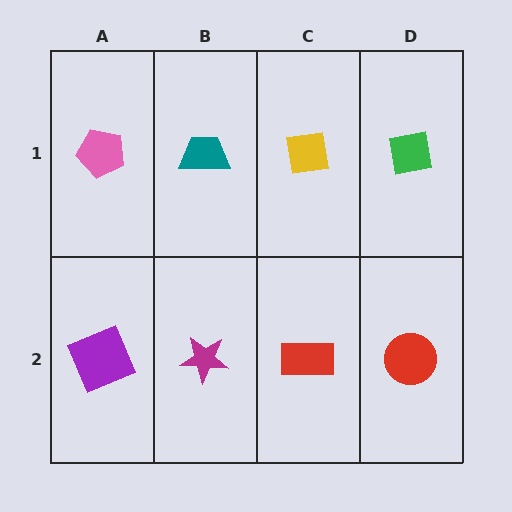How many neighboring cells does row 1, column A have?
2.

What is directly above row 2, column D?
A green square.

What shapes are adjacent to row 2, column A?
A pink pentagon (row 1, column A), a magenta star (row 2, column B).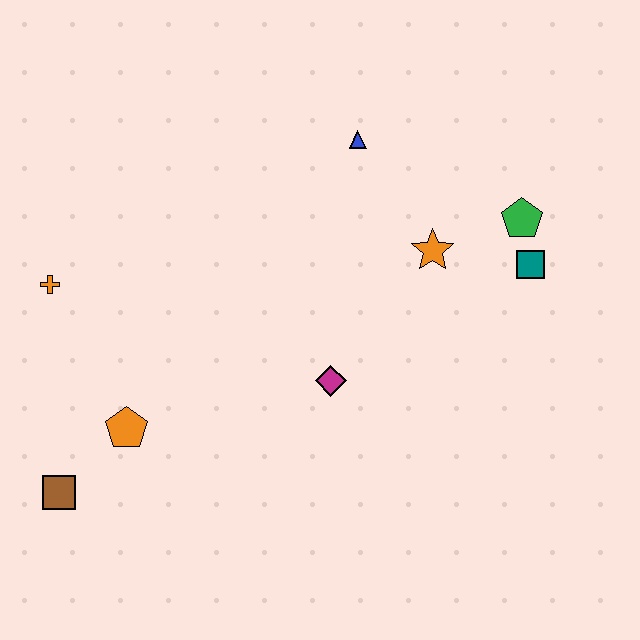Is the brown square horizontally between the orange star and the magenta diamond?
No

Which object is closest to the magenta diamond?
The orange star is closest to the magenta diamond.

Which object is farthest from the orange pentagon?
The green pentagon is farthest from the orange pentagon.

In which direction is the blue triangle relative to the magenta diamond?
The blue triangle is above the magenta diamond.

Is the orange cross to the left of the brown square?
Yes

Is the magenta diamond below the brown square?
No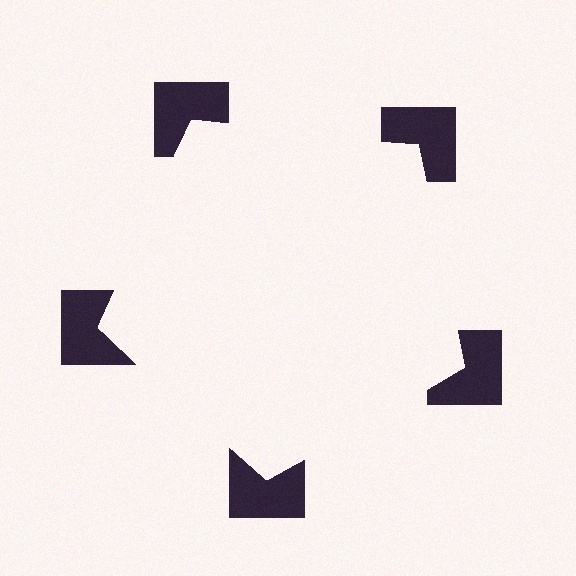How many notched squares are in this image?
There are 5 — one at each vertex of the illusory pentagon.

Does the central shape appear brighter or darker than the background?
It typically appears slightly brighter than the background, even though no actual brightness change is drawn.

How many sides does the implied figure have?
5 sides.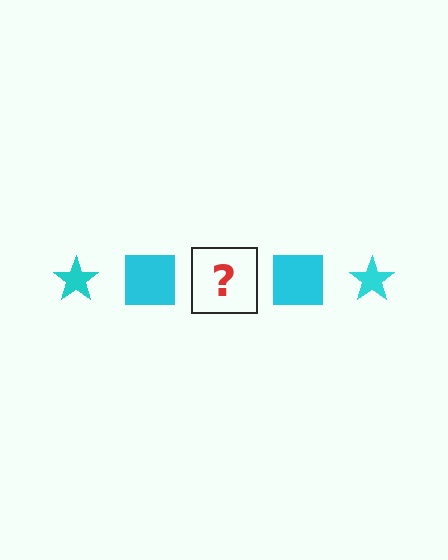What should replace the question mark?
The question mark should be replaced with a cyan star.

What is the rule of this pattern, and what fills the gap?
The rule is that the pattern cycles through star, square shapes in cyan. The gap should be filled with a cyan star.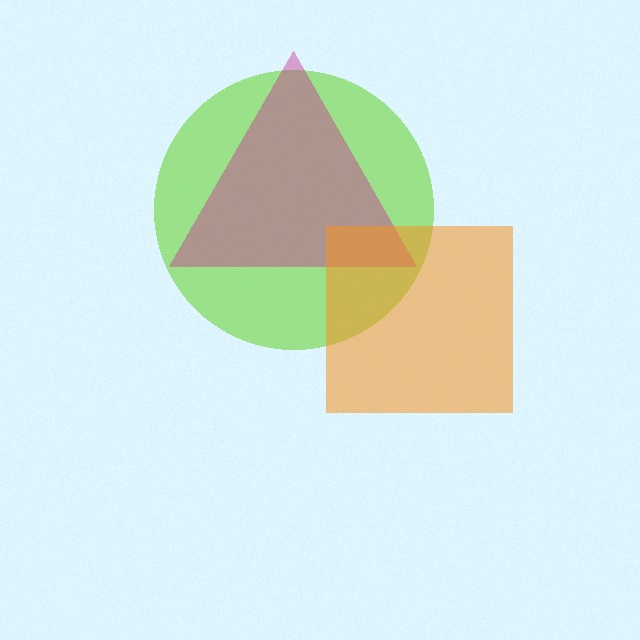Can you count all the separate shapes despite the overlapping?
Yes, there are 3 separate shapes.